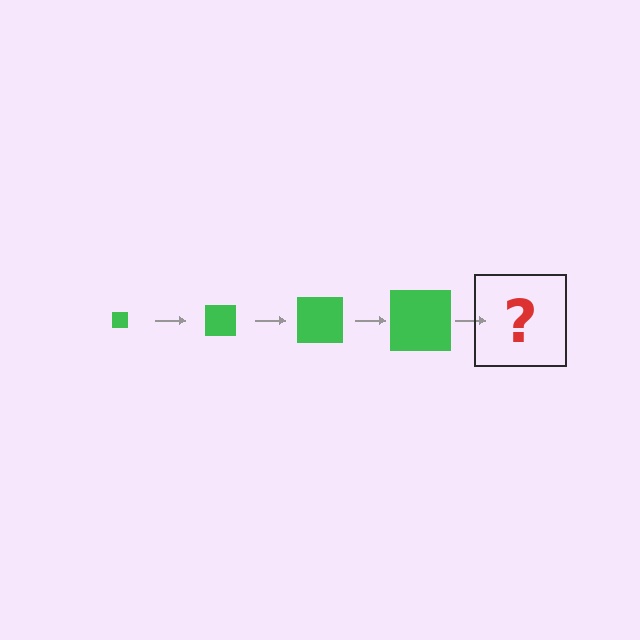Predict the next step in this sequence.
The next step is a green square, larger than the previous one.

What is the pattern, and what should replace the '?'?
The pattern is that the square gets progressively larger each step. The '?' should be a green square, larger than the previous one.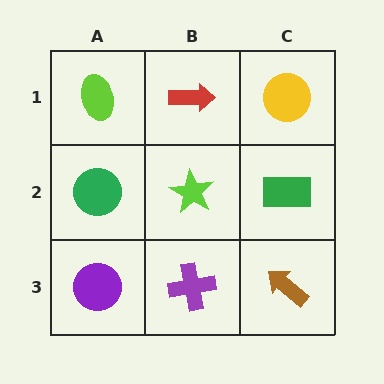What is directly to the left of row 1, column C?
A red arrow.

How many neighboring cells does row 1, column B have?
3.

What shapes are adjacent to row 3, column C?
A green rectangle (row 2, column C), a purple cross (row 3, column B).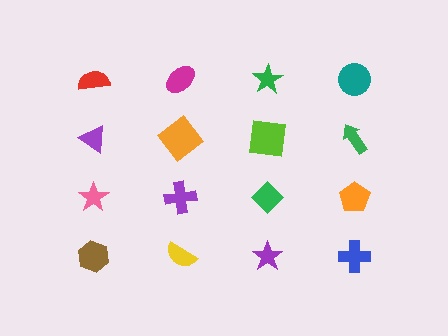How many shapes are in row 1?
4 shapes.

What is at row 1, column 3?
A green star.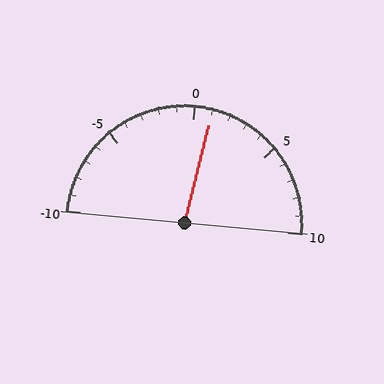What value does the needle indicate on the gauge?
The needle indicates approximately 1.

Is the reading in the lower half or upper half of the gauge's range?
The reading is in the upper half of the range (-10 to 10).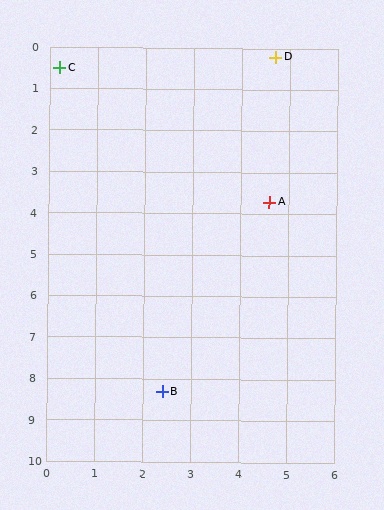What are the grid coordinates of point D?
Point D is at approximately (4.7, 0.2).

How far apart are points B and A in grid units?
Points B and A are about 5.1 grid units apart.